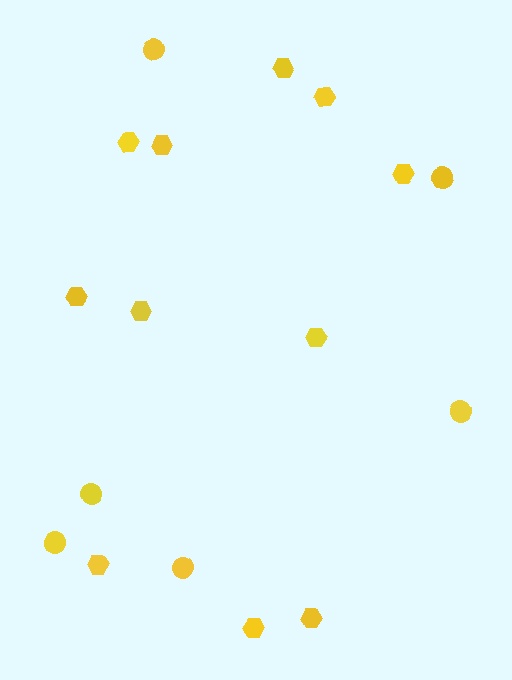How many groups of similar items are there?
There are 2 groups: one group of hexagons (11) and one group of circles (6).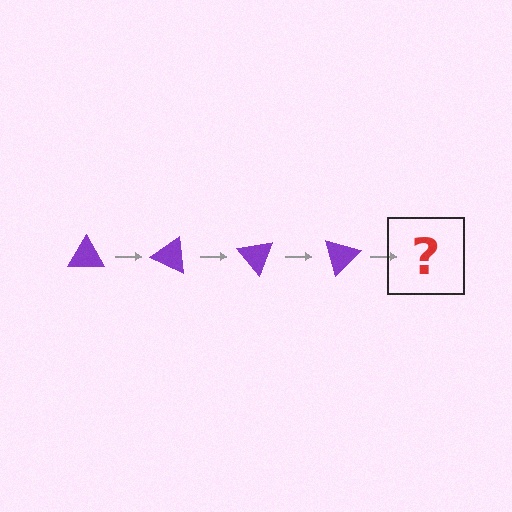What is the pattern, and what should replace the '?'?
The pattern is that the triangle rotates 25 degrees each step. The '?' should be a purple triangle rotated 100 degrees.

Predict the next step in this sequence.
The next step is a purple triangle rotated 100 degrees.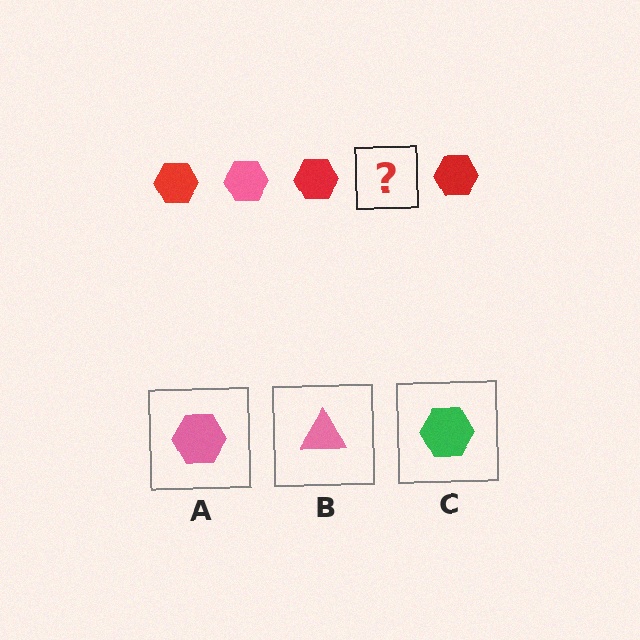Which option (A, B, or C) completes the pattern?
A.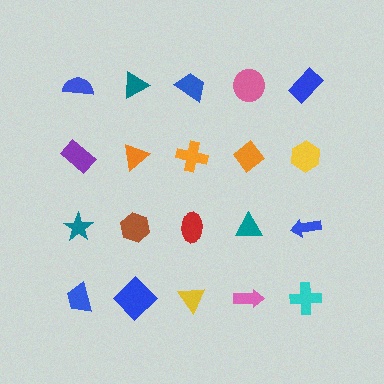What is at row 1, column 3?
A blue trapezoid.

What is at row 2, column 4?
An orange diamond.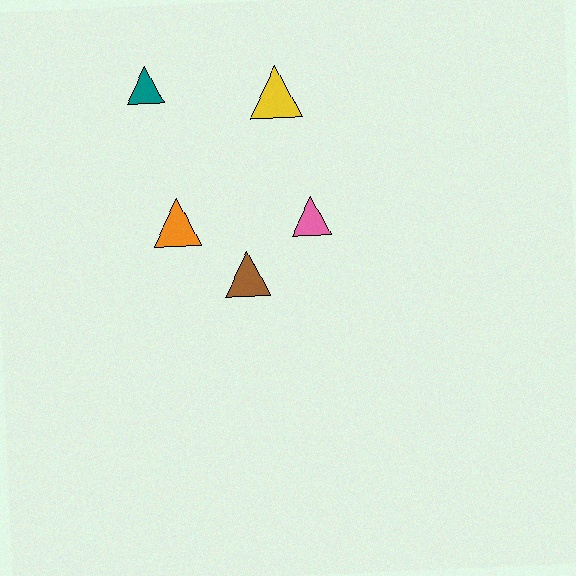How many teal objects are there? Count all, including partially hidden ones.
There is 1 teal object.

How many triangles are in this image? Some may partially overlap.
There are 5 triangles.